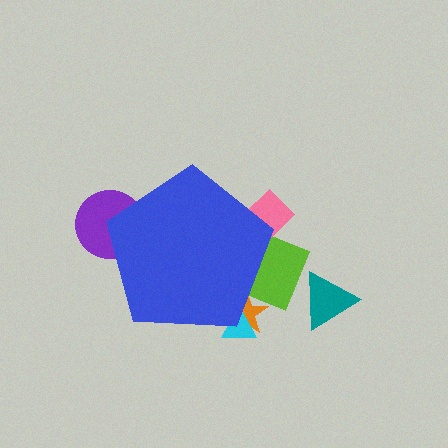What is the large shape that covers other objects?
A blue pentagon.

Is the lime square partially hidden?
Yes, the lime square is partially hidden behind the blue pentagon.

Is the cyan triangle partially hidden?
Yes, the cyan triangle is partially hidden behind the blue pentagon.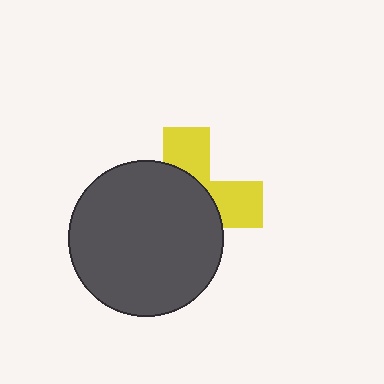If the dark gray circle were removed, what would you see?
You would see the complete yellow cross.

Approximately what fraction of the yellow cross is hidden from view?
Roughly 64% of the yellow cross is hidden behind the dark gray circle.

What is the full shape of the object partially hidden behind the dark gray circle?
The partially hidden object is a yellow cross.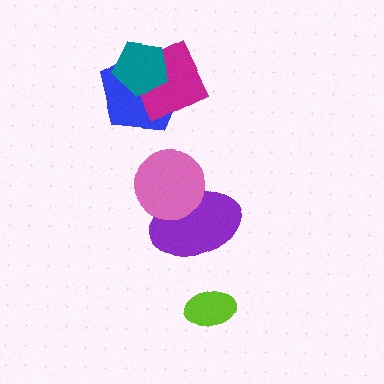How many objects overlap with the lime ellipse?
0 objects overlap with the lime ellipse.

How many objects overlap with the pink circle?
1 object overlaps with the pink circle.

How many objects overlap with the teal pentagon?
2 objects overlap with the teal pentagon.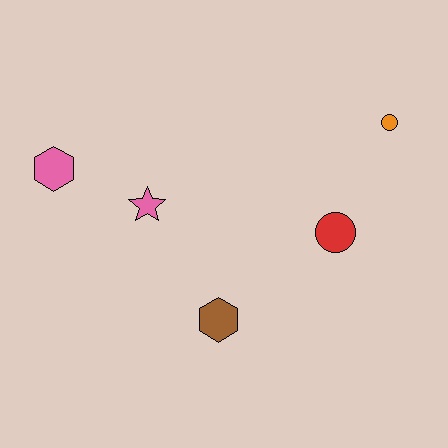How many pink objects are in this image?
There are 2 pink objects.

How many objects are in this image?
There are 5 objects.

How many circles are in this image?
There are 2 circles.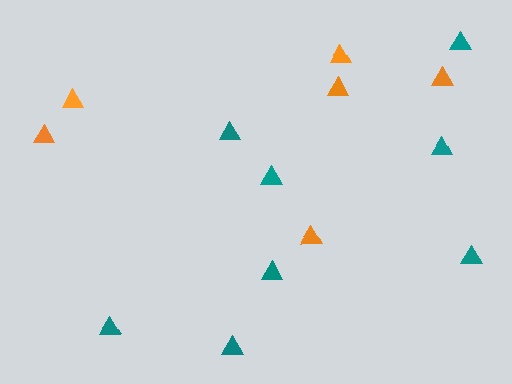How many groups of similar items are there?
There are 2 groups: one group of teal triangles (8) and one group of orange triangles (6).